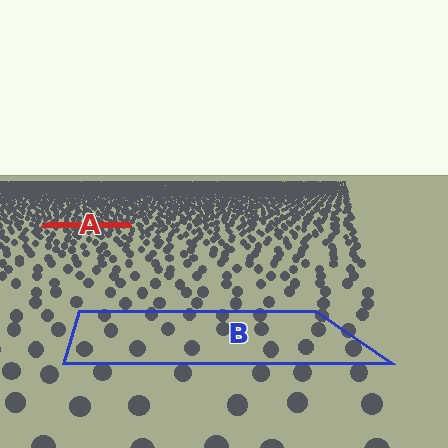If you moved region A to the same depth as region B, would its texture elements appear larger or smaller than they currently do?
They would appear larger. At a closer depth, the same texture elements are projected at a bigger on-screen size.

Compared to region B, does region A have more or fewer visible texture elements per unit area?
Region A has more texture elements per unit area — they are packed more densely because it is farther away.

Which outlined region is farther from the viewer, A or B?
Region A is farther from the viewer — the texture elements inside it appear smaller and more densely packed.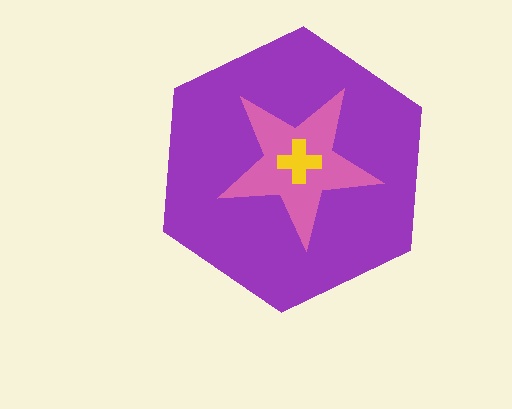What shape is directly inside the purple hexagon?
The pink star.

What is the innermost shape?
The yellow cross.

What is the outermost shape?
The purple hexagon.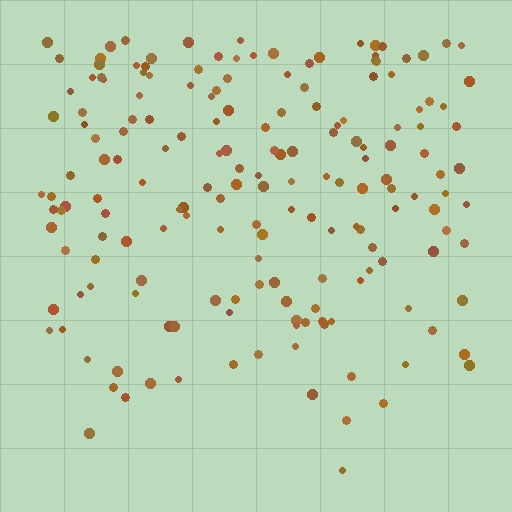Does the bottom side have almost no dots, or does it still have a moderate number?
Still a moderate number, just noticeably fewer than the top.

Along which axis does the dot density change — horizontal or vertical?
Vertical.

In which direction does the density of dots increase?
From bottom to top, with the top side densest.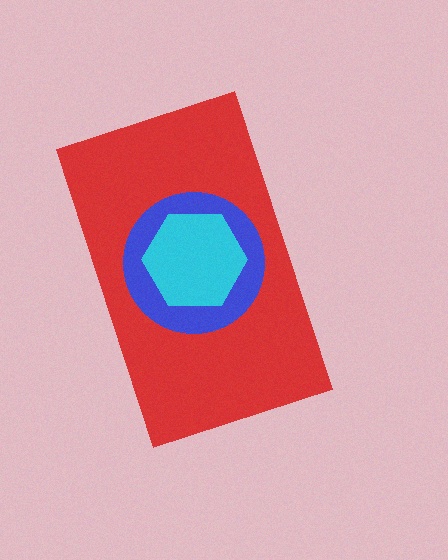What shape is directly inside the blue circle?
The cyan hexagon.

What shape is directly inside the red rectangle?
The blue circle.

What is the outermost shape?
The red rectangle.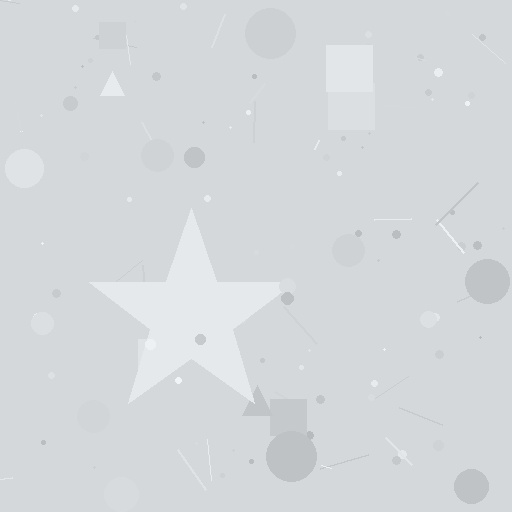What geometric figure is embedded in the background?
A star is embedded in the background.